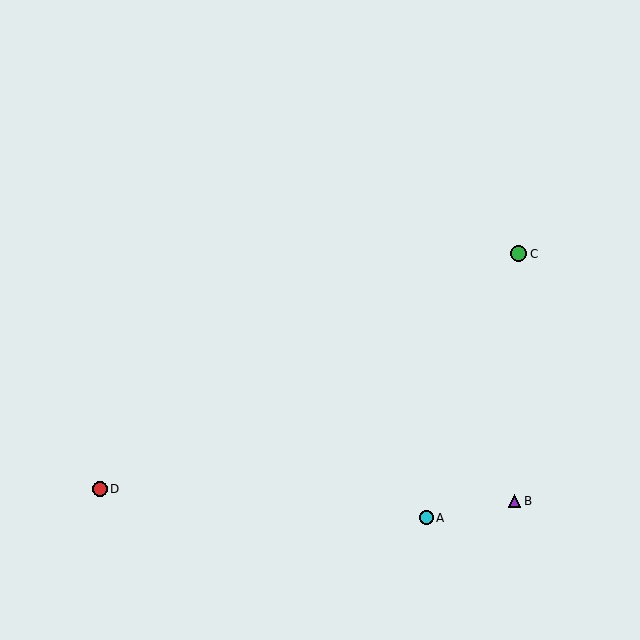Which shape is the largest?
The green circle (labeled C) is the largest.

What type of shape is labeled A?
Shape A is a cyan circle.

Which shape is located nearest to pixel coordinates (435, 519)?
The cyan circle (labeled A) at (427, 518) is nearest to that location.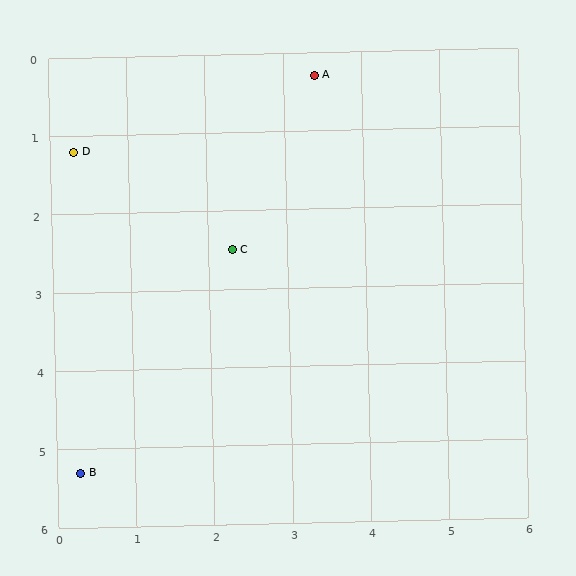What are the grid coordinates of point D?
Point D is at approximately (0.3, 1.2).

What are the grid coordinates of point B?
Point B is at approximately (0.3, 5.3).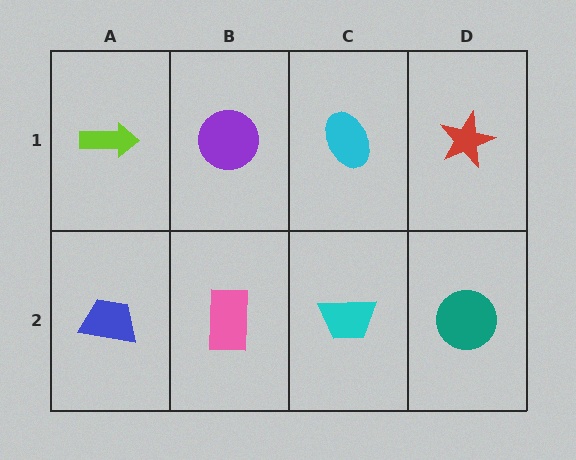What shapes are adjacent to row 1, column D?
A teal circle (row 2, column D), a cyan ellipse (row 1, column C).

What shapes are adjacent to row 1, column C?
A cyan trapezoid (row 2, column C), a purple circle (row 1, column B), a red star (row 1, column D).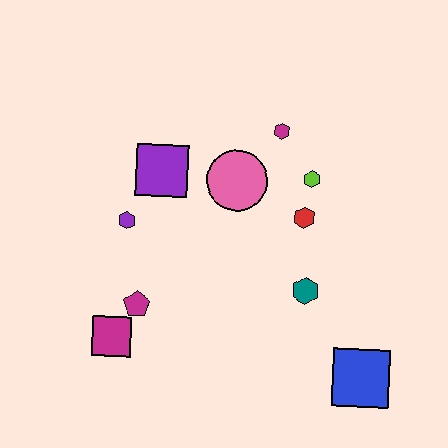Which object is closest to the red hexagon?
The lime hexagon is closest to the red hexagon.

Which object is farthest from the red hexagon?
The magenta square is farthest from the red hexagon.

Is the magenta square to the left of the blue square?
Yes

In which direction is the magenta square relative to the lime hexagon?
The magenta square is to the left of the lime hexagon.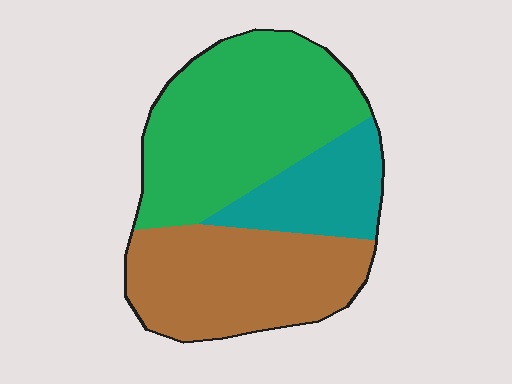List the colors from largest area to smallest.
From largest to smallest: green, brown, teal.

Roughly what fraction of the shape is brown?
Brown takes up about three eighths (3/8) of the shape.